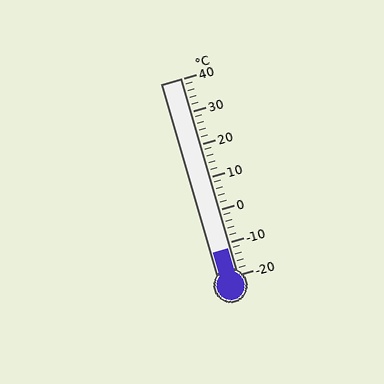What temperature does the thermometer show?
The thermometer shows approximately -12°C.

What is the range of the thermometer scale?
The thermometer scale ranges from -20°C to 40°C.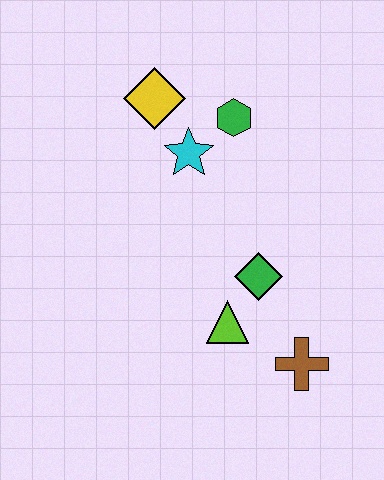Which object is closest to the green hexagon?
The cyan star is closest to the green hexagon.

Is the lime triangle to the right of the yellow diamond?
Yes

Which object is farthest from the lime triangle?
The yellow diamond is farthest from the lime triangle.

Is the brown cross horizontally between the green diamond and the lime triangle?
No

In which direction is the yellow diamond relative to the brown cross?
The yellow diamond is above the brown cross.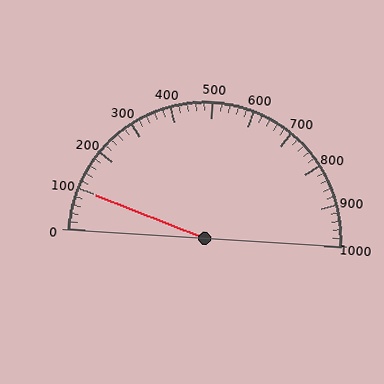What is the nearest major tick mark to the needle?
The nearest major tick mark is 100.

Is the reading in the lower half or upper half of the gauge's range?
The reading is in the lower half of the range (0 to 1000).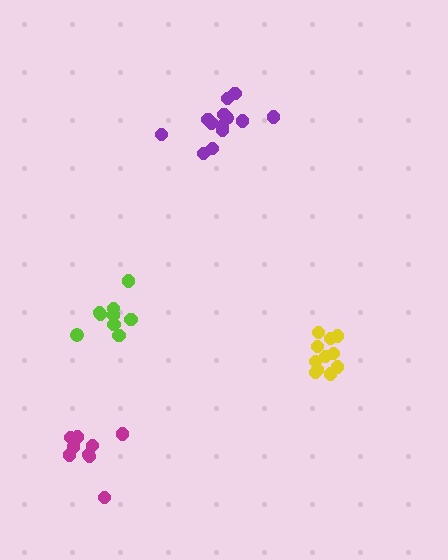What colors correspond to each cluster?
The clusters are colored: yellow, purple, magenta, lime.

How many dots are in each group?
Group 1: 11 dots, Group 2: 13 dots, Group 3: 9 dots, Group 4: 9 dots (42 total).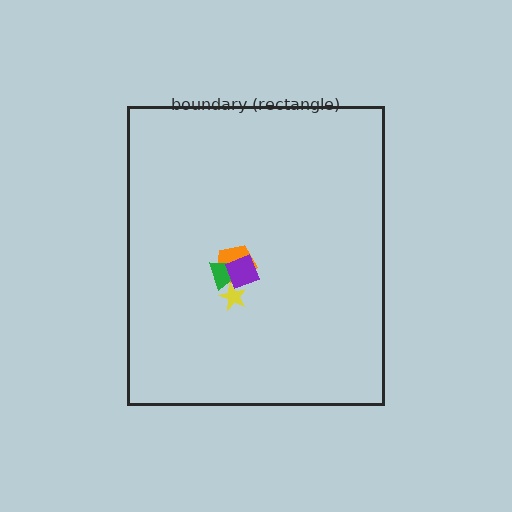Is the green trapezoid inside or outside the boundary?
Inside.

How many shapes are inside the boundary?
4 inside, 0 outside.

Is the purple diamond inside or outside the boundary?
Inside.